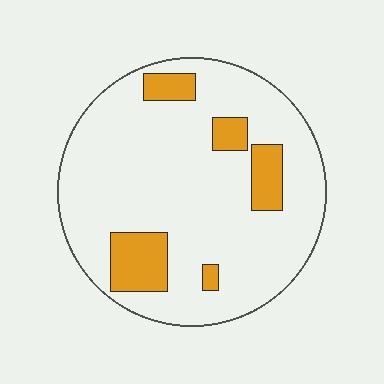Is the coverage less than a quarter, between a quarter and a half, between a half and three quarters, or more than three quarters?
Less than a quarter.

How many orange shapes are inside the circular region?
5.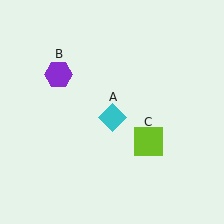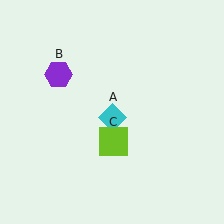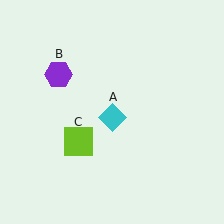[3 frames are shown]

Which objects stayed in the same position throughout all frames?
Cyan diamond (object A) and purple hexagon (object B) remained stationary.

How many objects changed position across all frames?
1 object changed position: lime square (object C).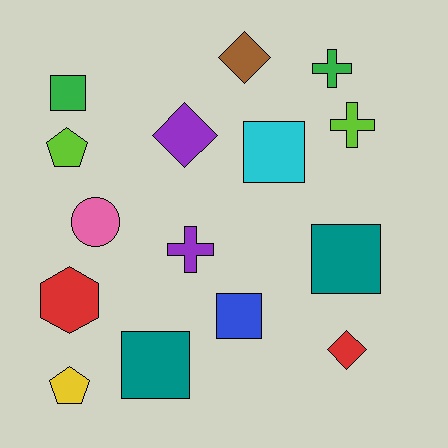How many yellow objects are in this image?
There is 1 yellow object.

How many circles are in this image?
There is 1 circle.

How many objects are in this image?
There are 15 objects.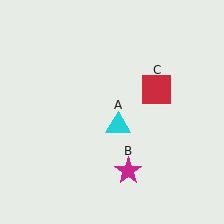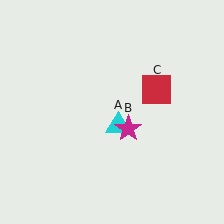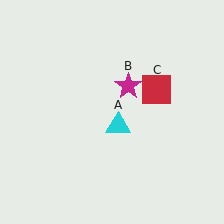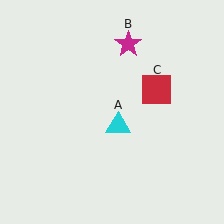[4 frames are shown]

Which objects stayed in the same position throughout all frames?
Cyan triangle (object A) and red square (object C) remained stationary.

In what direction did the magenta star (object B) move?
The magenta star (object B) moved up.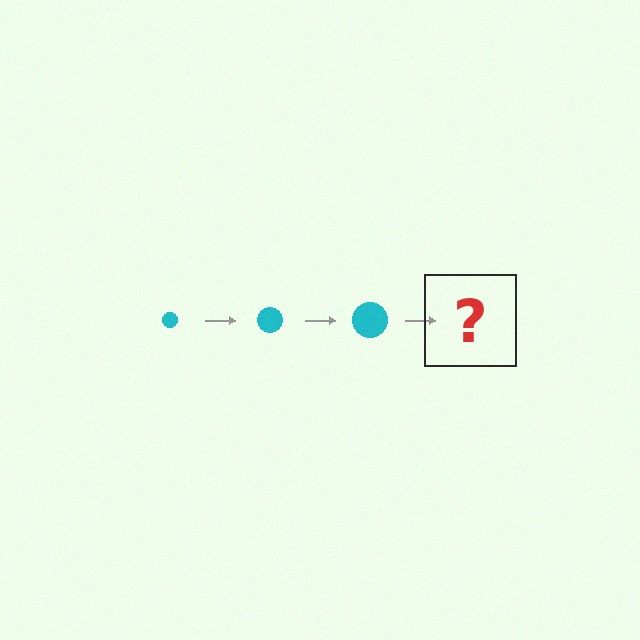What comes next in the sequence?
The next element should be a cyan circle, larger than the previous one.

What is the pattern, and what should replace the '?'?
The pattern is that the circle gets progressively larger each step. The '?' should be a cyan circle, larger than the previous one.